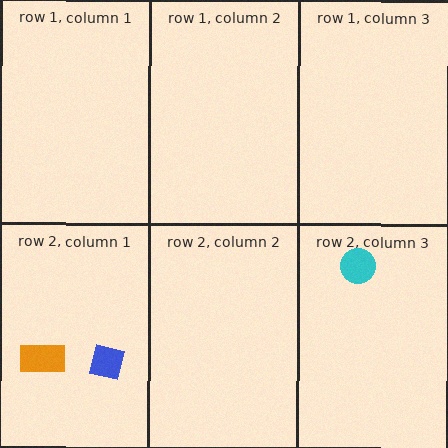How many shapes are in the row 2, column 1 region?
2.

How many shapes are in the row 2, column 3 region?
1.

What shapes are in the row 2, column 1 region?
The orange rectangle, the blue square.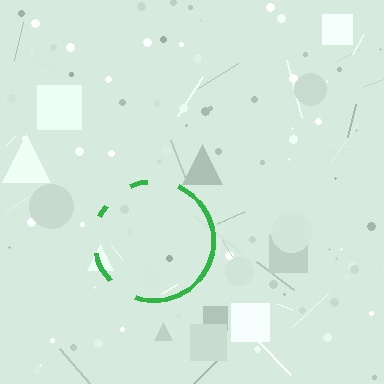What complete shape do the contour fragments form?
The contour fragments form a circle.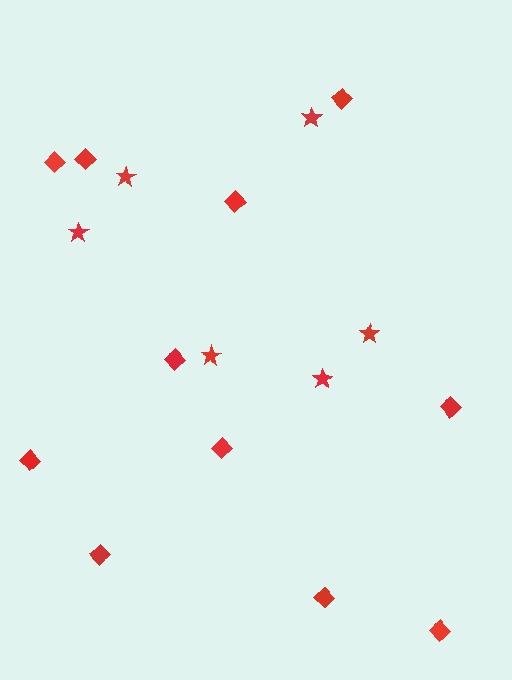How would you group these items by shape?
There are 2 groups: one group of stars (6) and one group of diamonds (11).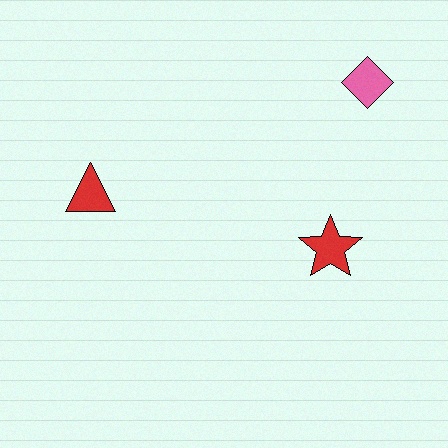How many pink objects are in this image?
There is 1 pink object.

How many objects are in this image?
There are 3 objects.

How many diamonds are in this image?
There is 1 diamond.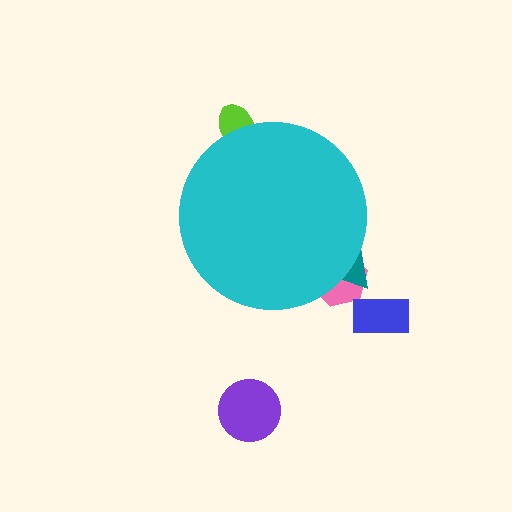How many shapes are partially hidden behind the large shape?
3 shapes are partially hidden.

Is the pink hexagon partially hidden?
Yes, the pink hexagon is partially hidden behind the cyan circle.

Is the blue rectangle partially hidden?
No, the blue rectangle is fully visible.